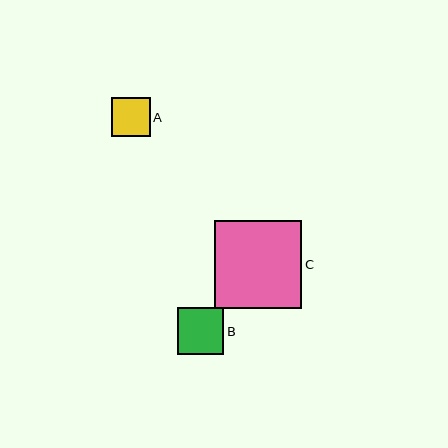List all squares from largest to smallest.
From largest to smallest: C, B, A.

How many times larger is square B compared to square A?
Square B is approximately 1.2 times the size of square A.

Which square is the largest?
Square C is the largest with a size of approximately 88 pixels.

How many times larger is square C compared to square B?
Square C is approximately 1.9 times the size of square B.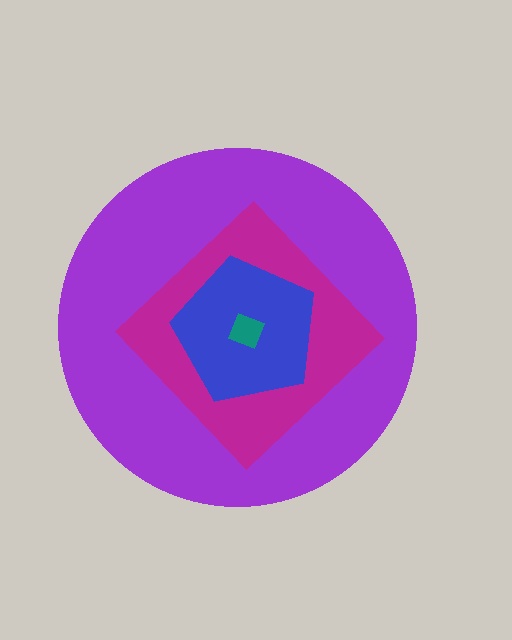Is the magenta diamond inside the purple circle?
Yes.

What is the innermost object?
The teal diamond.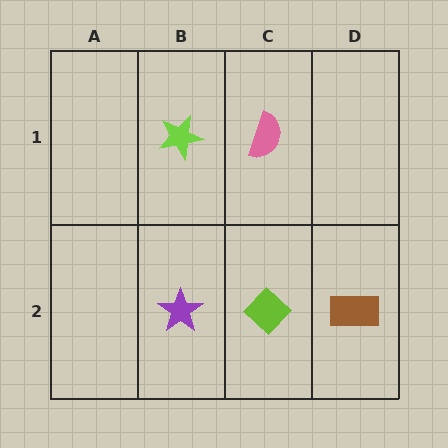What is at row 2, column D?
A brown rectangle.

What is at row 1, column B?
A lime star.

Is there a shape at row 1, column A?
No, that cell is empty.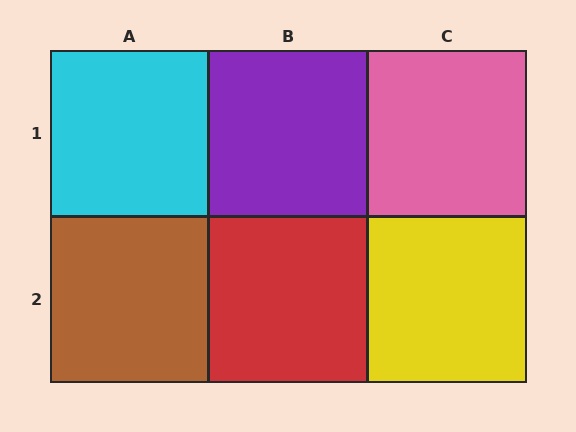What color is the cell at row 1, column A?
Cyan.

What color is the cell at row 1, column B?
Purple.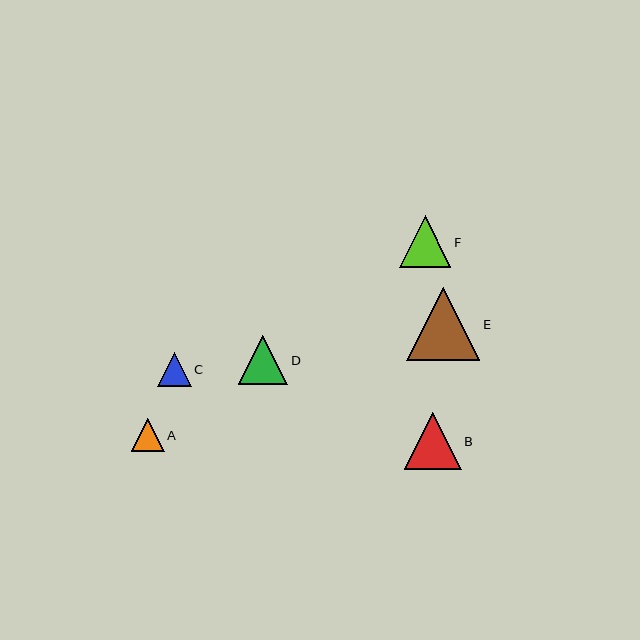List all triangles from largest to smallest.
From largest to smallest: E, B, F, D, C, A.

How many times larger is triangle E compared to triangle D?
Triangle E is approximately 1.5 times the size of triangle D.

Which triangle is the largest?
Triangle E is the largest with a size of approximately 74 pixels.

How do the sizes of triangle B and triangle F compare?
Triangle B and triangle F are approximately the same size.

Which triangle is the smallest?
Triangle A is the smallest with a size of approximately 33 pixels.